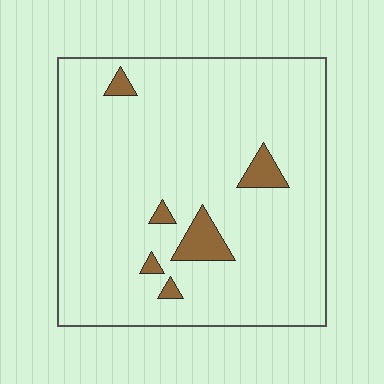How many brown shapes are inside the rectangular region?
6.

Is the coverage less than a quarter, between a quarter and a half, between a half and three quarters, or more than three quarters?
Less than a quarter.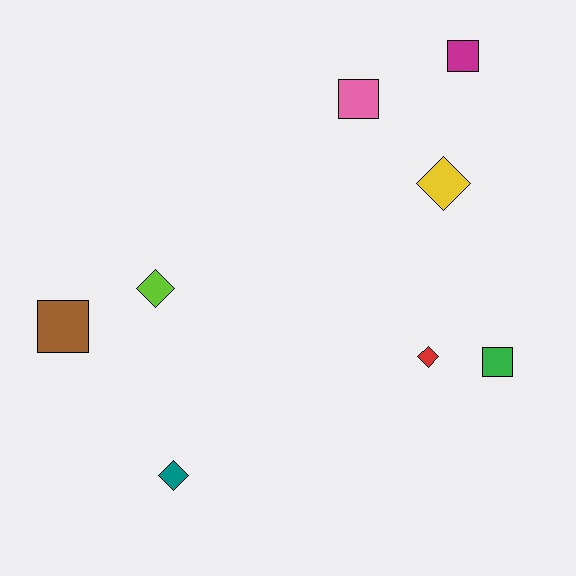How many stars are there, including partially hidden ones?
There are no stars.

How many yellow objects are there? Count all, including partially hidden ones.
There is 1 yellow object.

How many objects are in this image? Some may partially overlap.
There are 8 objects.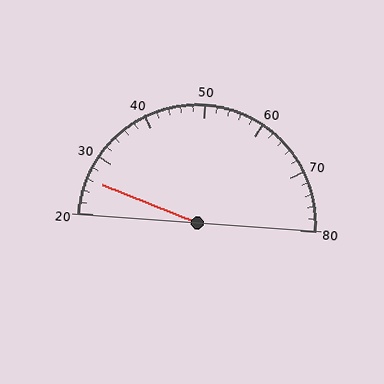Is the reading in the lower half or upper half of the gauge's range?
The reading is in the lower half of the range (20 to 80).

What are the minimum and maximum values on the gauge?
The gauge ranges from 20 to 80.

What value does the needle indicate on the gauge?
The needle indicates approximately 26.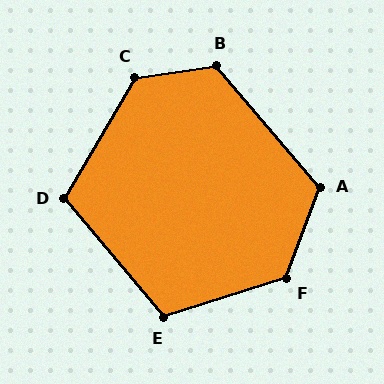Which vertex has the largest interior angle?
C, at approximately 128 degrees.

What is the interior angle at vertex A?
Approximately 119 degrees (obtuse).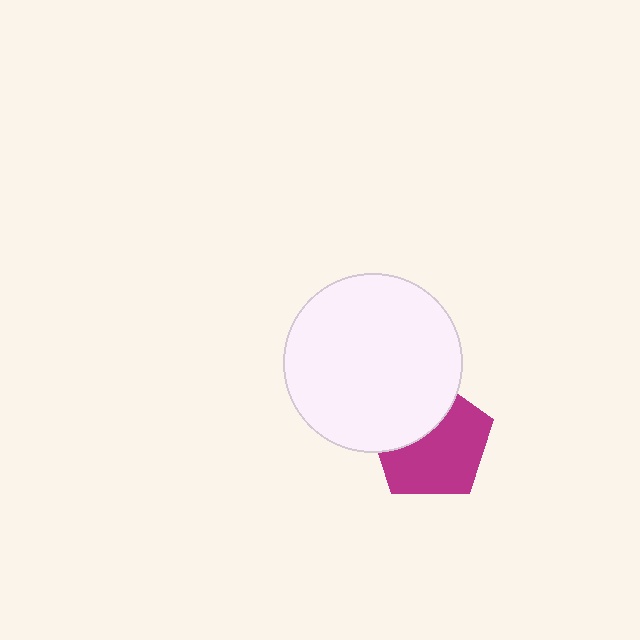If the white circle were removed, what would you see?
You would see the complete magenta pentagon.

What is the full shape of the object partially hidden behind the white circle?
The partially hidden object is a magenta pentagon.